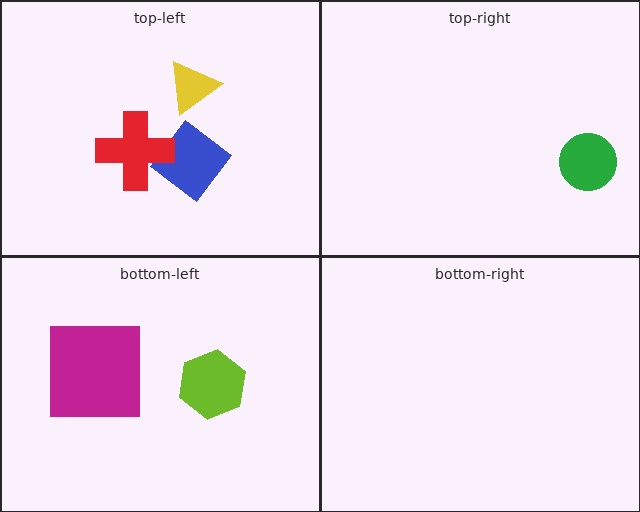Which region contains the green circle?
The top-right region.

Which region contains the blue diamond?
The top-left region.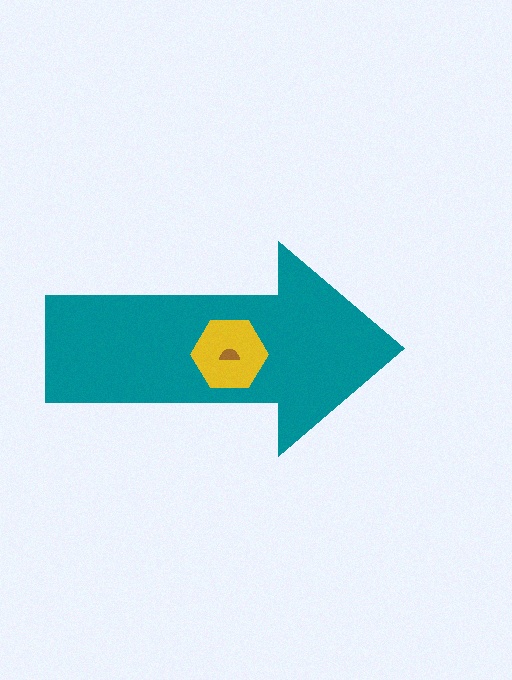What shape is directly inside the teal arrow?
The yellow hexagon.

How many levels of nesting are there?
3.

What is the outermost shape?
The teal arrow.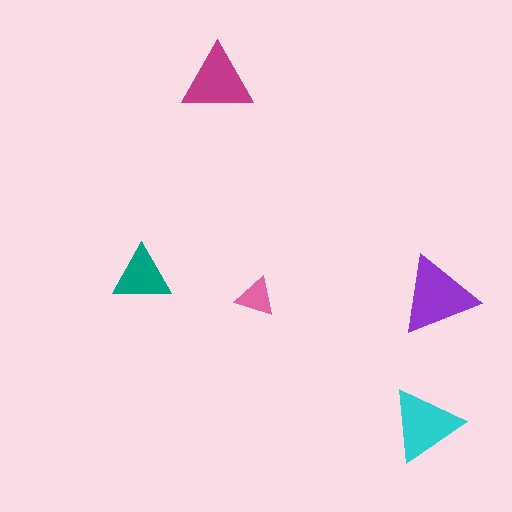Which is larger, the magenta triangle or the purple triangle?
The purple one.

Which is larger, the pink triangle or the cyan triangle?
The cyan one.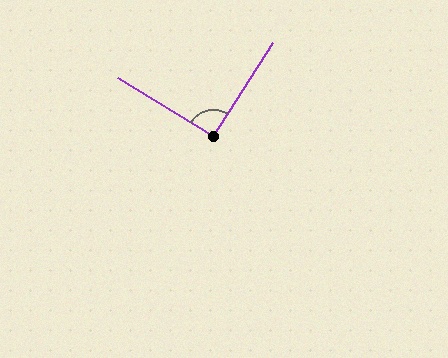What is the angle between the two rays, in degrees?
Approximately 91 degrees.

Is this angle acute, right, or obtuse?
It is approximately a right angle.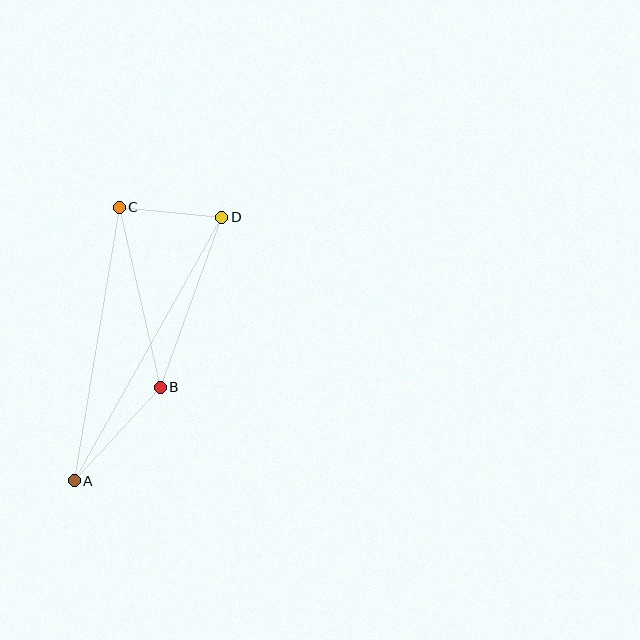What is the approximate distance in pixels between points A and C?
The distance between A and C is approximately 277 pixels.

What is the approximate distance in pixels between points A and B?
The distance between A and B is approximately 127 pixels.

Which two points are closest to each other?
Points C and D are closest to each other.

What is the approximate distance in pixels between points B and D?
The distance between B and D is approximately 181 pixels.